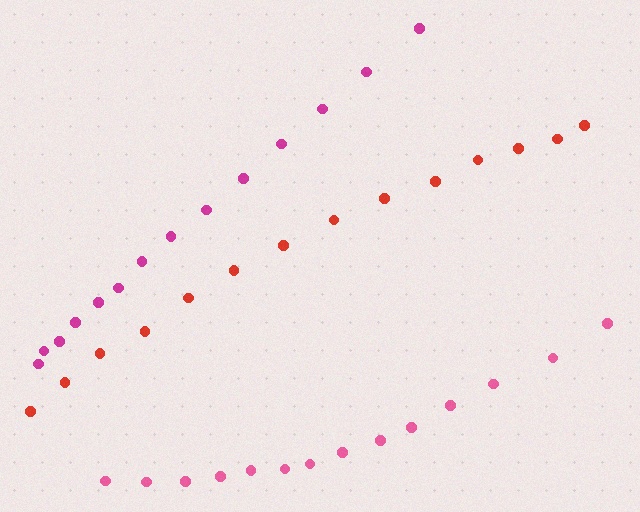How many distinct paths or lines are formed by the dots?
There are 3 distinct paths.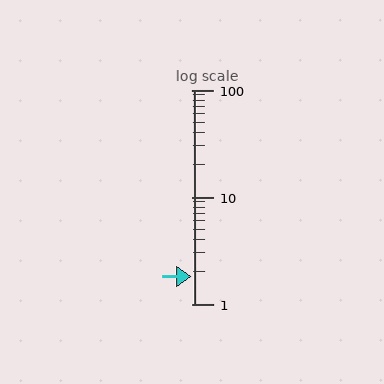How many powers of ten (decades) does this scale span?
The scale spans 2 decades, from 1 to 100.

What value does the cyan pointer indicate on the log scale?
The pointer indicates approximately 1.8.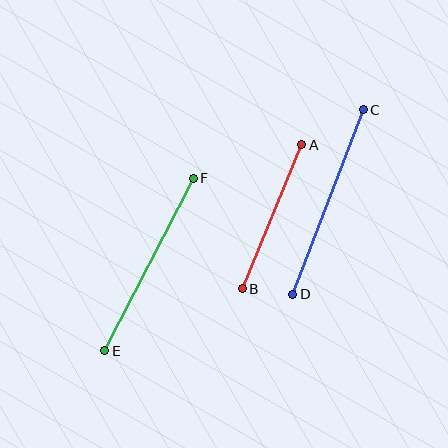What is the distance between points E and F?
The distance is approximately 194 pixels.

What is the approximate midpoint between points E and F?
The midpoint is at approximately (149, 265) pixels.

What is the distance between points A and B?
The distance is approximately 156 pixels.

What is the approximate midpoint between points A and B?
The midpoint is at approximately (272, 217) pixels.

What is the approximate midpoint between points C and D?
The midpoint is at approximately (328, 202) pixels.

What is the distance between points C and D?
The distance is approximately 197 pixels.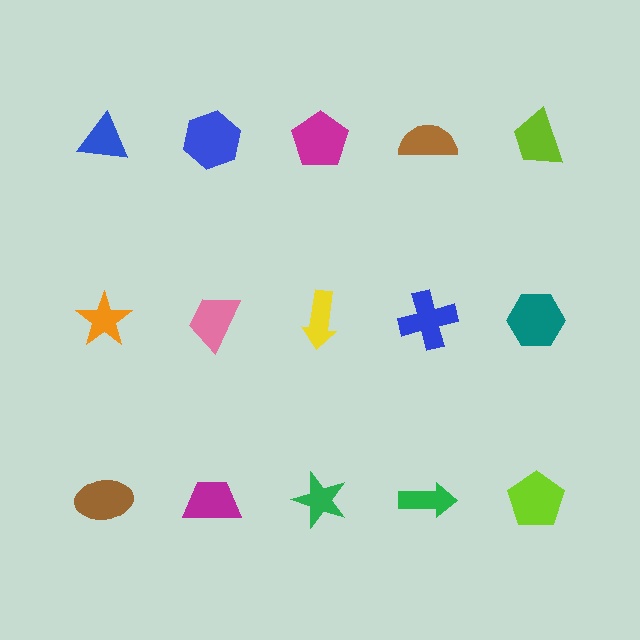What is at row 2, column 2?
A pink trapezoid.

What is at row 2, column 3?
A yellow arrow.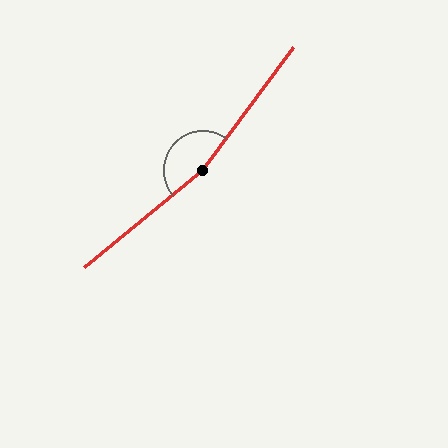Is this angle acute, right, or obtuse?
It is obtuse.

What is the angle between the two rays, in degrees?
Approximately 166 degrees.